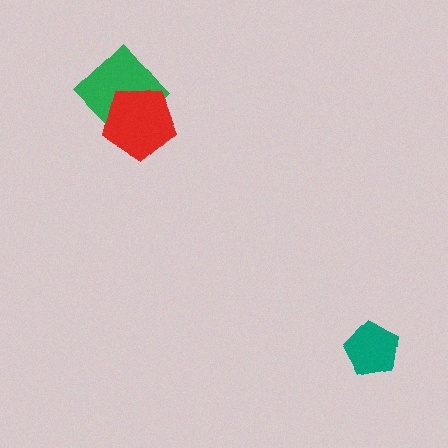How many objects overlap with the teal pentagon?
0 objects overlap with the teal pentagon.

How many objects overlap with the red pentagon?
1 object overlaps with the red pentagon.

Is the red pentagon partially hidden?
No, no other shape covers it.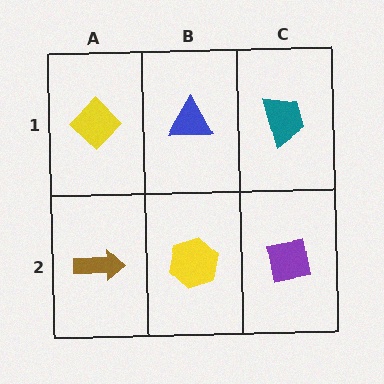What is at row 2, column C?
A purple square.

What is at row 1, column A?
A yellow diamond.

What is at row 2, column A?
A brown arrow.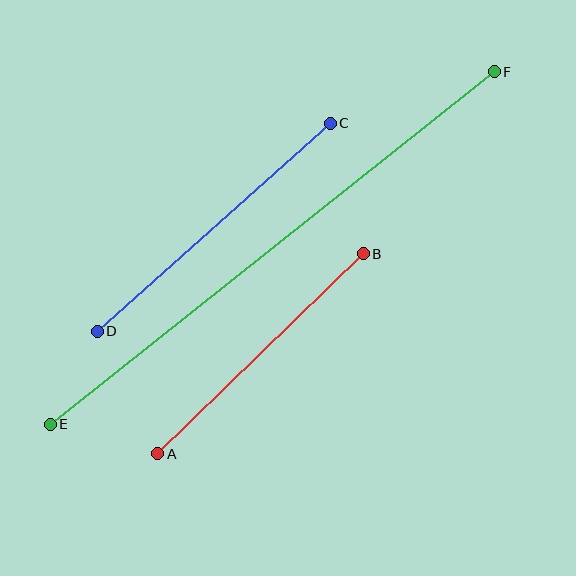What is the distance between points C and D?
The distance is approximately 312 pixels.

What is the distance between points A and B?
The distance is approximately 287 pixels.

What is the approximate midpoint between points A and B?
The midpoint is at approximately (260, 354) pixels.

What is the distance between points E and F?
The distance is approximately 567 pixels.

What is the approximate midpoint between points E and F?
The midpoint is at approximately (272, 248) pixels.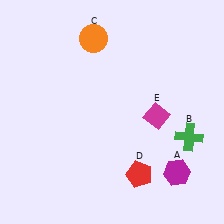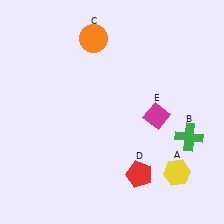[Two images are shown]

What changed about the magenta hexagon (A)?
In Image 1, A is magenta. In Image 2, it changed to yellow.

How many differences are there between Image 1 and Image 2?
There is 1 difference between the two images.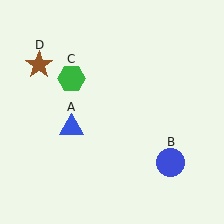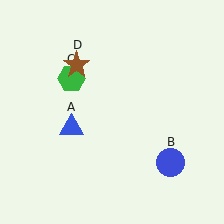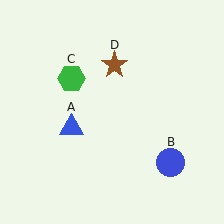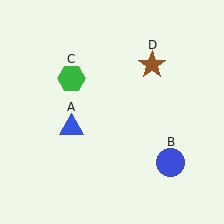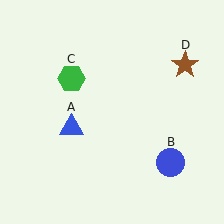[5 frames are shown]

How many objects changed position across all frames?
1 object changed position: brown star (object D).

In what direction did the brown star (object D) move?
The brown star (object D) moved right.